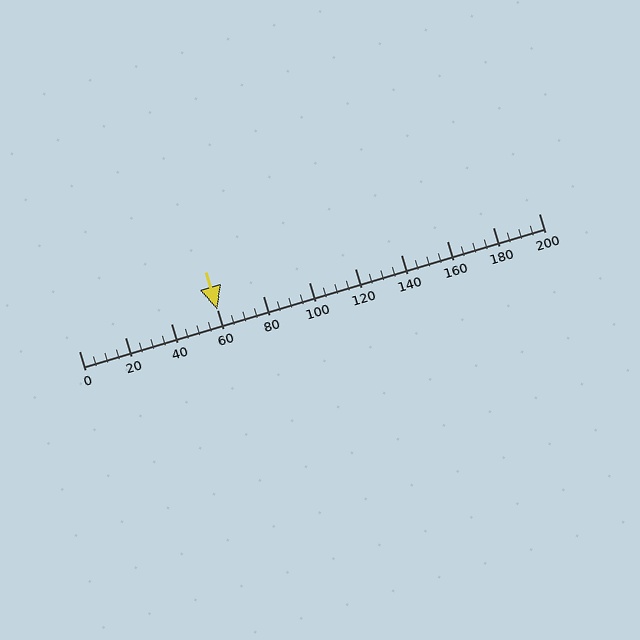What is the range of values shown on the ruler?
The ruler shows values from 0 to 200.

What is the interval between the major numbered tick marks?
The major tick marks are spaced 20 units apart.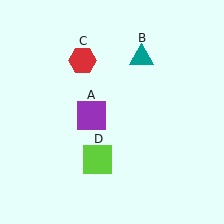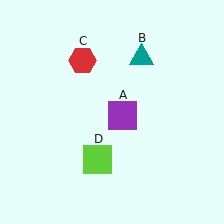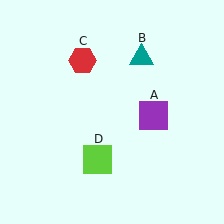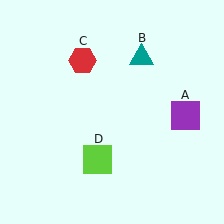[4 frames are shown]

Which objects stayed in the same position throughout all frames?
Teal triangle (object B) and red hexagon (object C) and lime square (object D) remained stationary.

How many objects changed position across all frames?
1 object changed position: purple square (object A).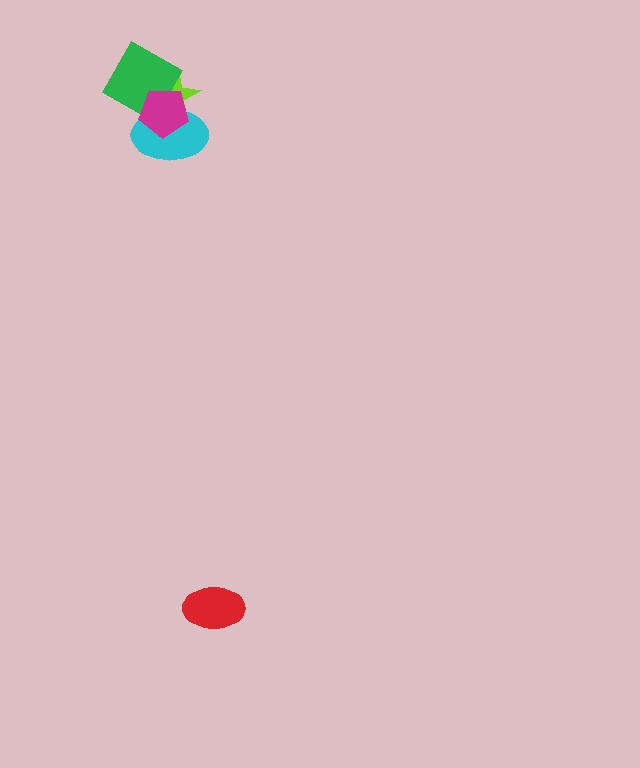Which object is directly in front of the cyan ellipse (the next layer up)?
The green diamond is directly in front of the cyan ellipse.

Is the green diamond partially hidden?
Yes, it is partially covered by another shape.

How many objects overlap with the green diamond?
3 objects overlap with the green diamond.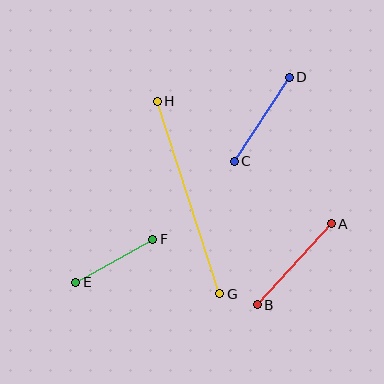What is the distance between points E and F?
The distance is approximately 88 pixels.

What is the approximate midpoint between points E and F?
The midpoint is at approximately (114, 261) pixels.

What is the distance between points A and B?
The distance is approximately 110 pixels.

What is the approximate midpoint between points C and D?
The midpoint is at approximately (262, 119) pixels.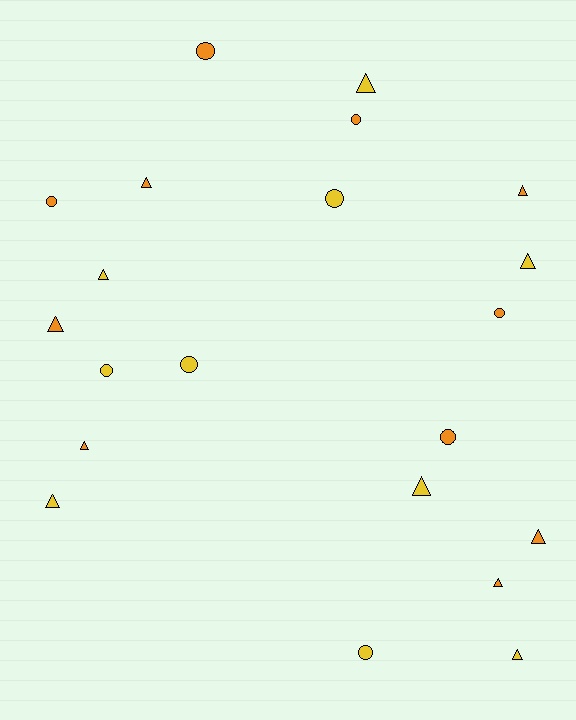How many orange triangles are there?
There are 6 orange triangles.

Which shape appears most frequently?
Triangle, with 12 objects.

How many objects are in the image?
There are 21 objects.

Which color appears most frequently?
Orange, with 11 objects.